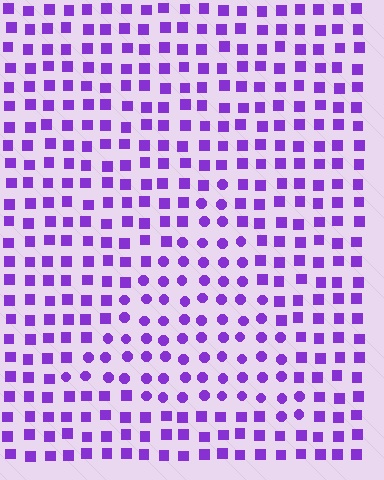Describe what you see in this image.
The image is filled with small purple elements arranged in a uniform grid. A triangle-shaped region contains circles, while the surrounding area contains squares. The boundary is defined purely by the change in element shape.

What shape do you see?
I see a triangle.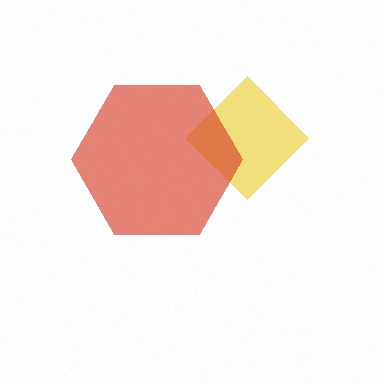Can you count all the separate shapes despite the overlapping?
Yes, there are 2 separate shapes.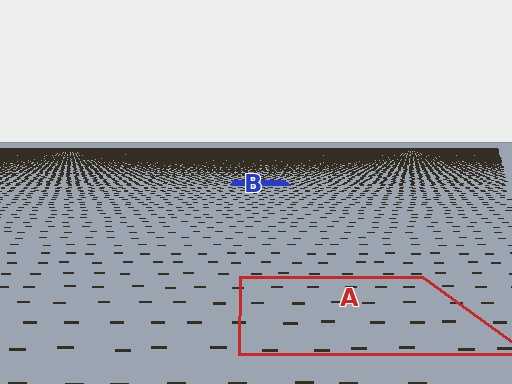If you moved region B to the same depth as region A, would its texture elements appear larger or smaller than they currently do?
They would appear larger. At a closer depth, the same texture elements are projected at a bigger on-screen size.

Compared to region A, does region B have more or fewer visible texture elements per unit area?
Region B has more texture elements per unit area — they are packed more densely because it is farther away.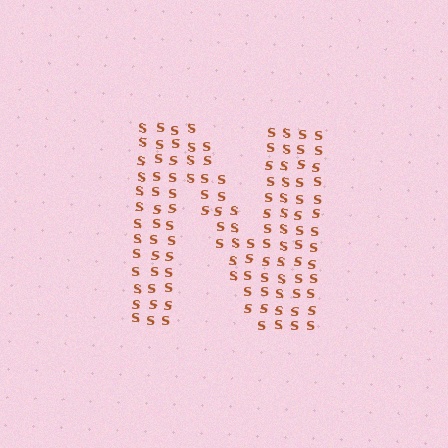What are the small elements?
The small elements are letter S's.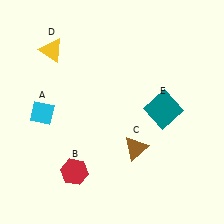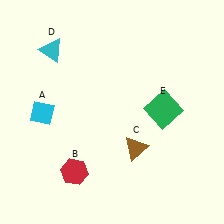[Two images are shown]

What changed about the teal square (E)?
In Image 1, E is teal. In Image 2, it changed to green.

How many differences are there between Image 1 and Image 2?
There are 2 differences between the two images.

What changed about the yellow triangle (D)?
In Image 1, D is yellow. In Image 2, it changed to cyan.